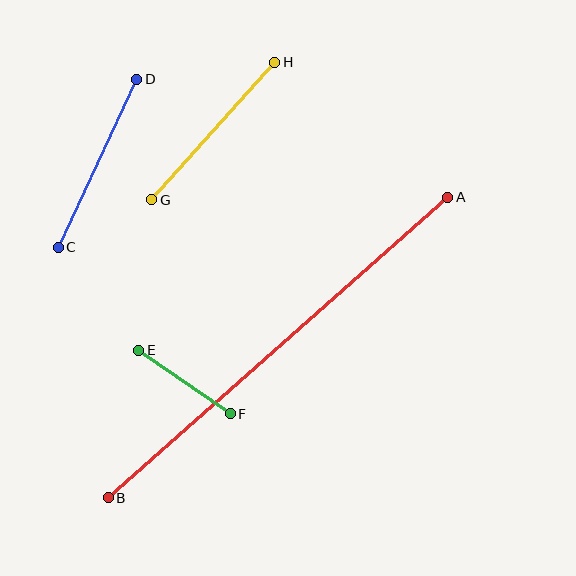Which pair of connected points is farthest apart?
Points A and B are farthest apart.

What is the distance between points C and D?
The distance is approximately 186 pixels.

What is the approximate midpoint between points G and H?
The midpoint is at approximately (213, 131) pixels.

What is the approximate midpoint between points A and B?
The midpoint is at approximately (278, 347) pixels.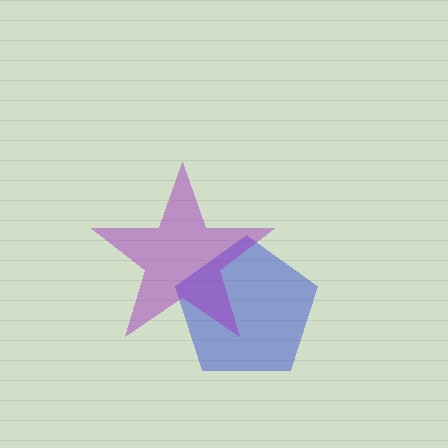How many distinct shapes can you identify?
There are 2 distinct shapes: a blue pentagon, a purple star.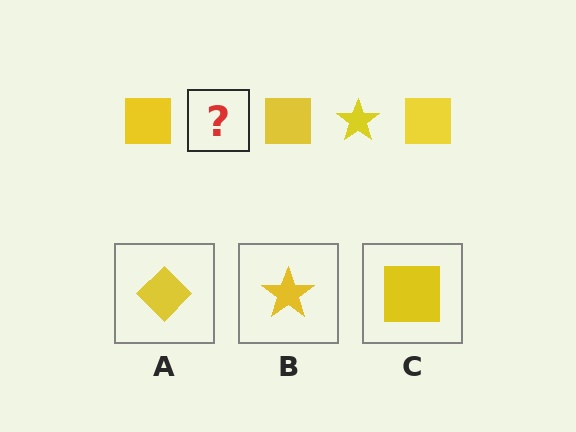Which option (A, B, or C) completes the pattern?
B.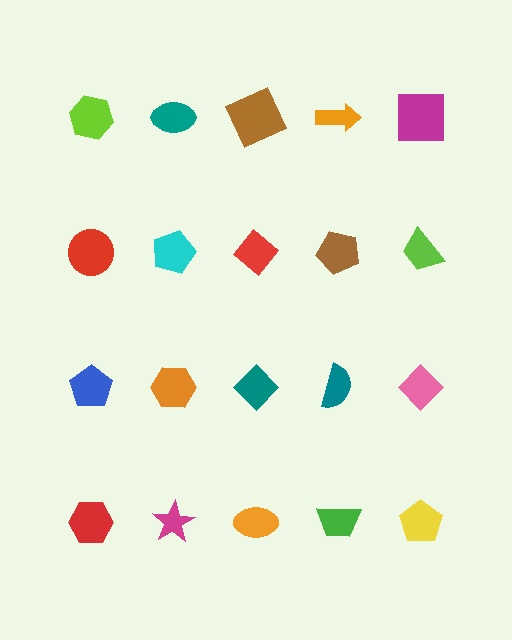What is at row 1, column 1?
A lime hexagon.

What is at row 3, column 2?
An orange hexagon.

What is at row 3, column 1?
A blue pentagon.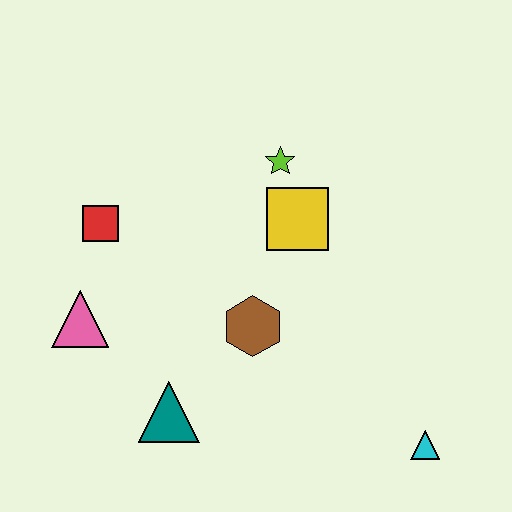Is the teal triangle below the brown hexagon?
Yes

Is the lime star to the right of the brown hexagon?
Yes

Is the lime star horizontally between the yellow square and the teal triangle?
Yes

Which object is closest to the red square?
The pink triangle is closest to the red square.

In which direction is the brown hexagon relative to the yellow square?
The brown hexagon is below the yellow square.